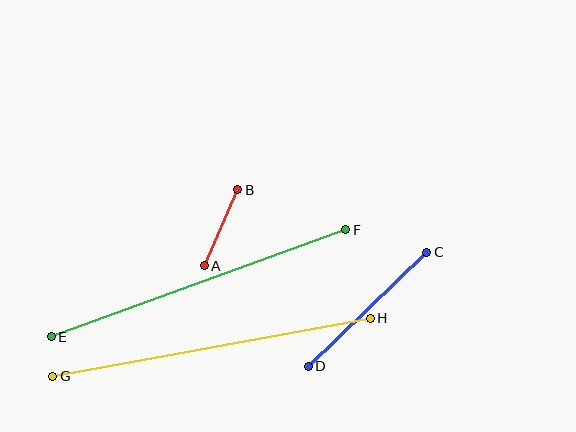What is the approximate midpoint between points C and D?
The midpoint is at approximately (368, 309) pixels.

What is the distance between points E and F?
The distance is approximately 314 pixels.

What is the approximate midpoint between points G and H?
The midpoint is at approximately (211, 347) pixels.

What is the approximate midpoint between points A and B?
The midpoint is at approximately (221, 228) pixels.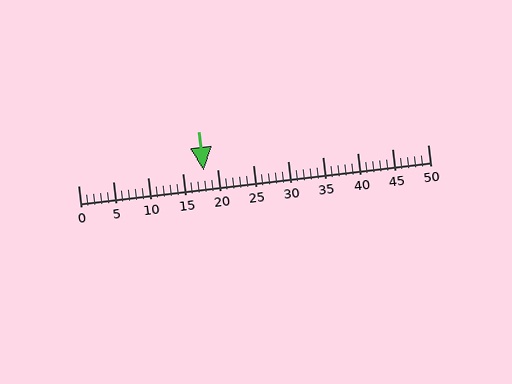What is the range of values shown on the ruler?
The ruler shows values from 0 to 50.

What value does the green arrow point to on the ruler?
The green arrow points to approximately 18.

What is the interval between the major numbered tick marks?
The major tick marks are spaced 5 units apart.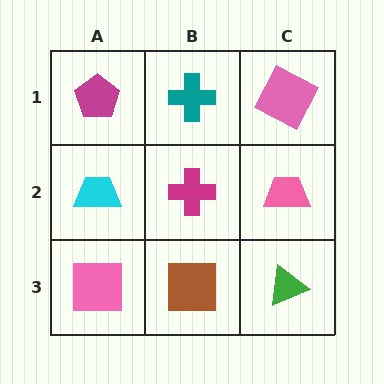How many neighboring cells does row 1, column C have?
2.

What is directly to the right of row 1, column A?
A teal cross.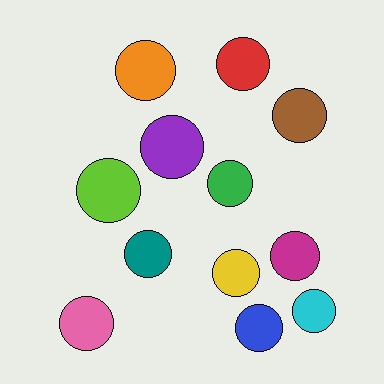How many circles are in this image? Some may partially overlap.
There are 12 circles.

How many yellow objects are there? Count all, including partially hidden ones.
There is 1 yellow object.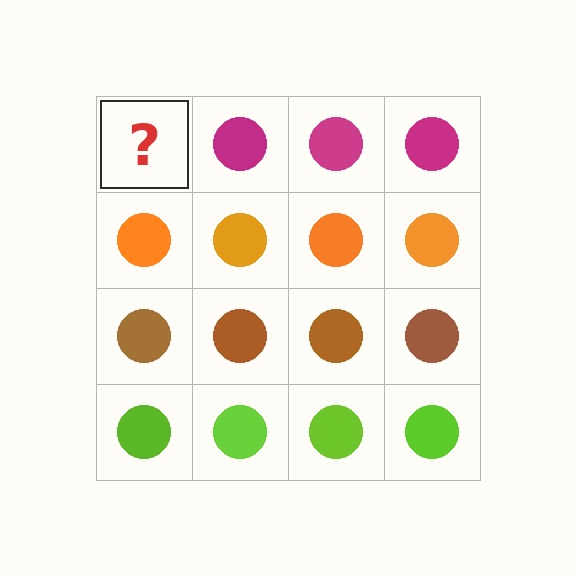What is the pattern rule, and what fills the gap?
The rule is that each row has a consistent color. The gap should be filled with a magenta circle.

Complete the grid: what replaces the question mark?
The question mark should be replaced with a magenta circle.